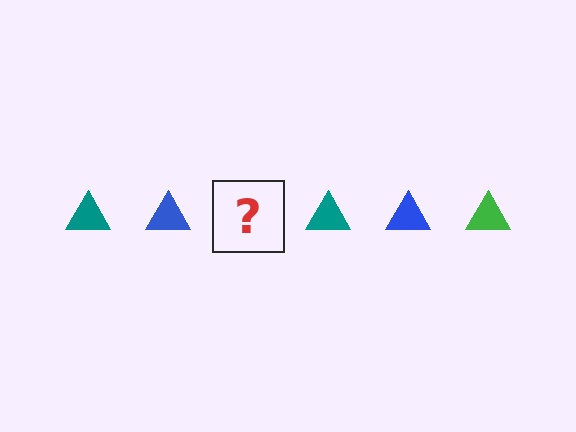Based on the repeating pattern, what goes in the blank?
The blank should be a green triangle.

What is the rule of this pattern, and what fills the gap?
The rule is that the pattern cycles through teal, blue, green triangles. The gap should be filled with a green triangle.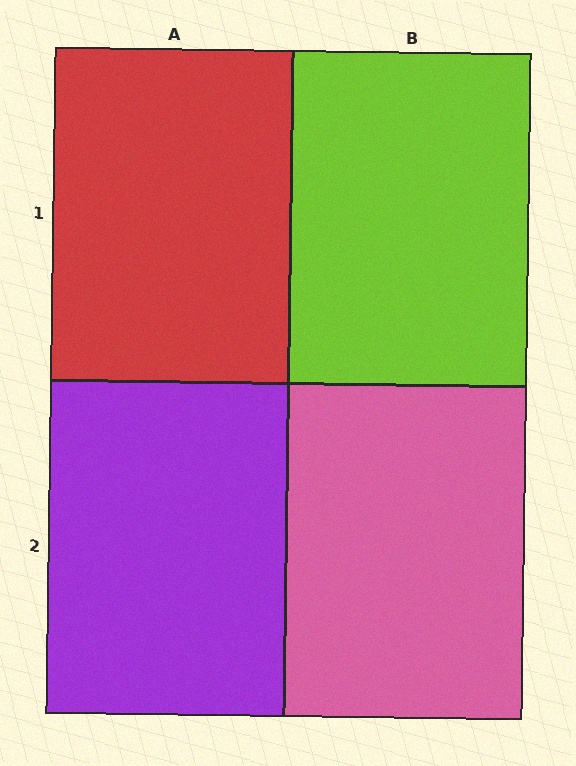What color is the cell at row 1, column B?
Lime.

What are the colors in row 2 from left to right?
Purple, pink.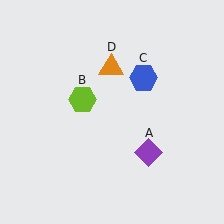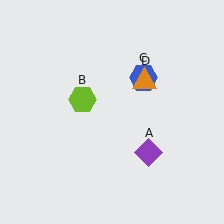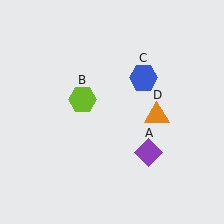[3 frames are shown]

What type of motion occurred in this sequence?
The orange triangle (object D) rotated clockwise around the center of the scene.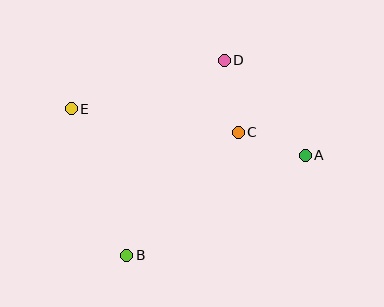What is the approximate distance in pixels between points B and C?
The distance between B and C is approximately 166 pixels.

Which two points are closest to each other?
Points A and C are closest to each other.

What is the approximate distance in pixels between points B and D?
The distance between B and D is approximately 218 pixels.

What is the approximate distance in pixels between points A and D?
The distance between A and D is approximately 125 pixels.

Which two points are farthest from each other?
Points A and E are farthest from each other.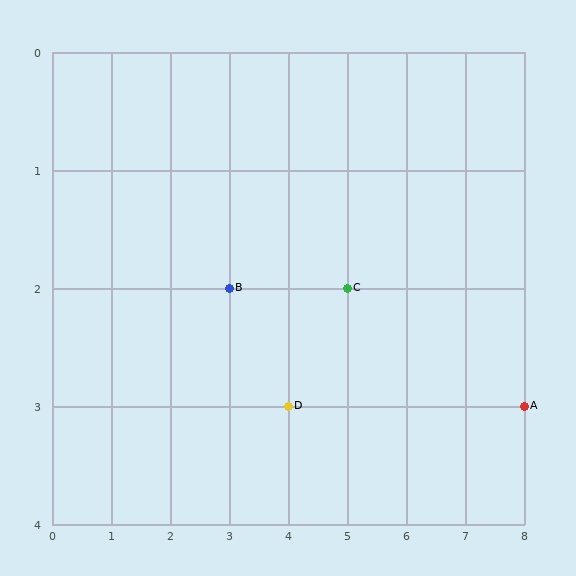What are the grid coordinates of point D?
Point D is at grid coordinates (4, 3).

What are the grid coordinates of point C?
Point C is at grid coordinates (5, 2).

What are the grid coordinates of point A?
Point A is at grid coordinates (8, 3).